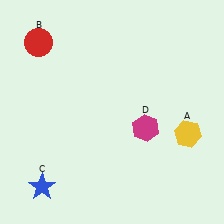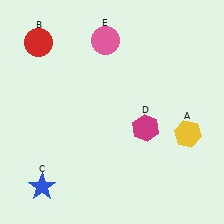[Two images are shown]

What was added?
A pink circle (E) was added in Image 2.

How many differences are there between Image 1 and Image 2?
There is 1 difference between the two images.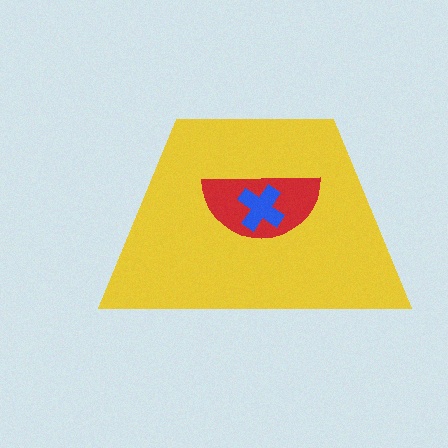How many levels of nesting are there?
3.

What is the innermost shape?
The blue cross.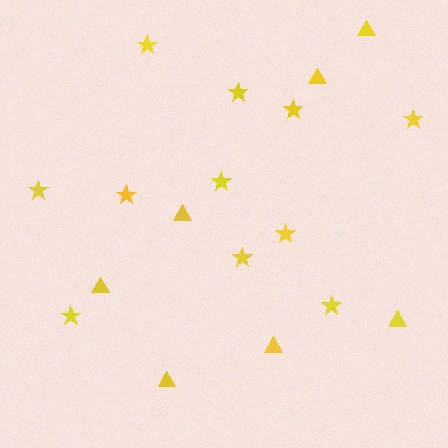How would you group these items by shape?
There are 2 groups: one group of stars (11) and one group of triangles (7).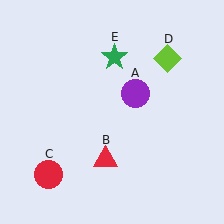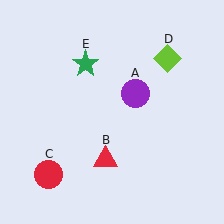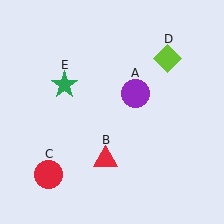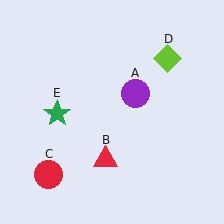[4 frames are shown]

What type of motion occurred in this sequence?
The green star (object E) rotated counterclockwise around the center of the scene.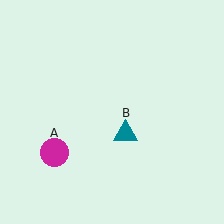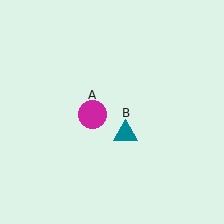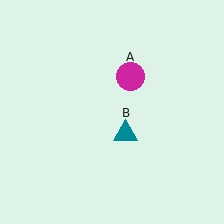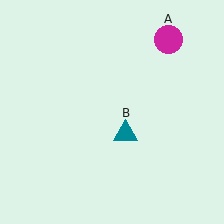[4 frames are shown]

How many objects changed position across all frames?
1 object changed position: magenta circle (object A).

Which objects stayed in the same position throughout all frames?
Teal triangle (object B) remained stationary.